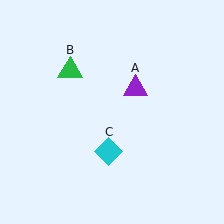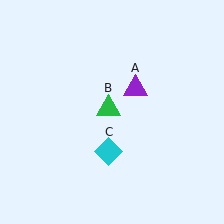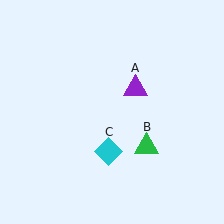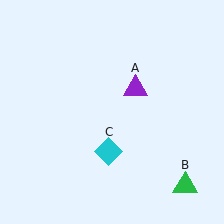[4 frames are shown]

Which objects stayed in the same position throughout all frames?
Purple triangle (object A) and cyan diamond (object C) remained stationary.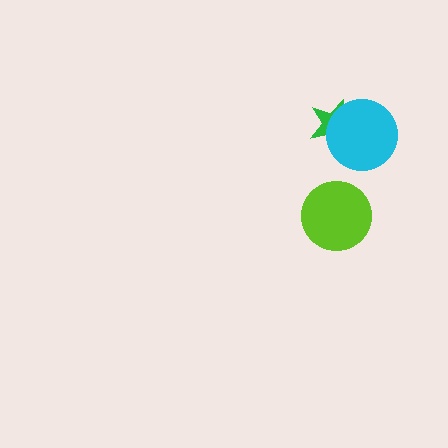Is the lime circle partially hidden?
No, no other shape covers it.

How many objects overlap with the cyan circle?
1 object overlaps with the cyan circle.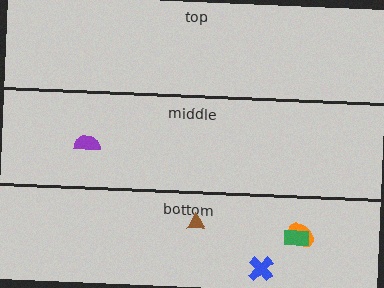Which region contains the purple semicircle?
The middle region.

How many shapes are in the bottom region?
4.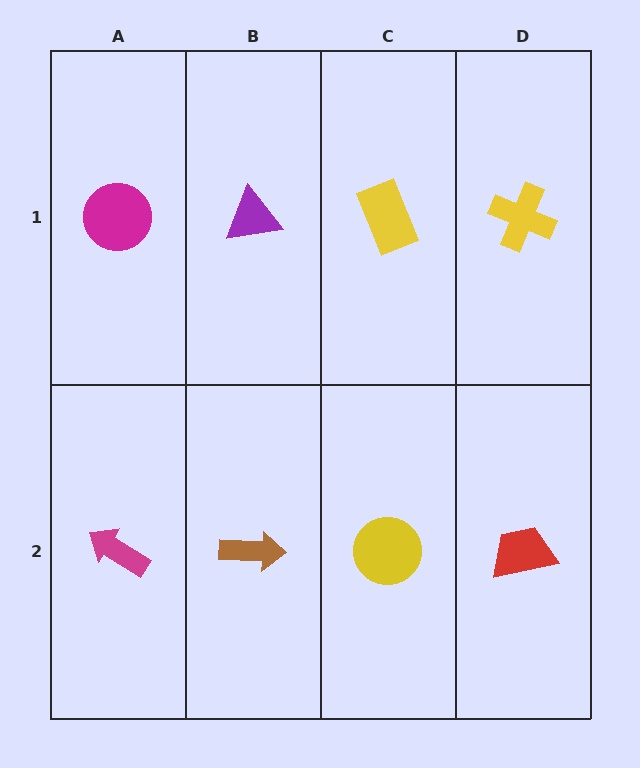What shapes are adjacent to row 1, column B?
A brown arrow (row 2, column B), a magenta circle (row 1, column A), a yellow rectangle (row 1, column C).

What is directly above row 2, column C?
A yellow rectangle.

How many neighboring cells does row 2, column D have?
2.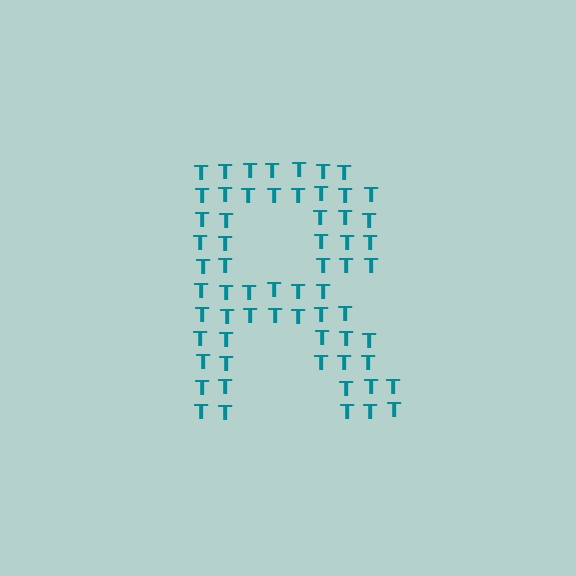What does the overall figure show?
The overall figure shows the letter R.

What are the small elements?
The small elements are letter T's.